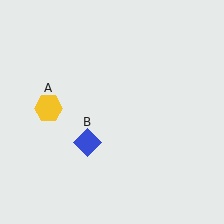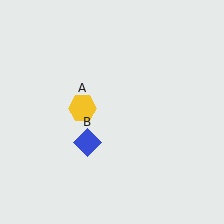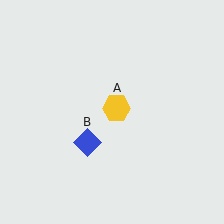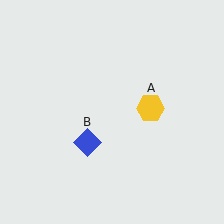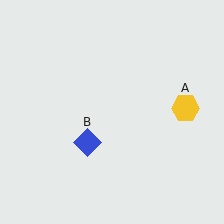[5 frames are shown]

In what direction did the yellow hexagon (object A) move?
The yellow hexagon (object A) moved right.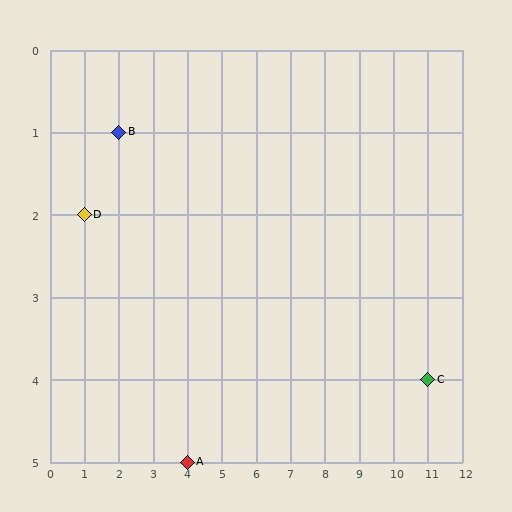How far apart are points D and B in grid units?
Points D and B are 1 column and 1 row apart (about 1.4 grid units diagonally).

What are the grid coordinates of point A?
Point A is at grid coordinates (4, 5).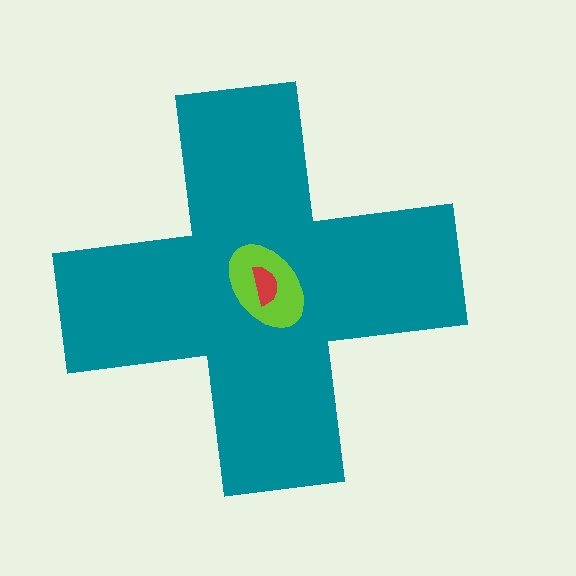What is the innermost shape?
The red semicircle.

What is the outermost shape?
The teal cross.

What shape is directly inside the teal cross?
The lime ellipse.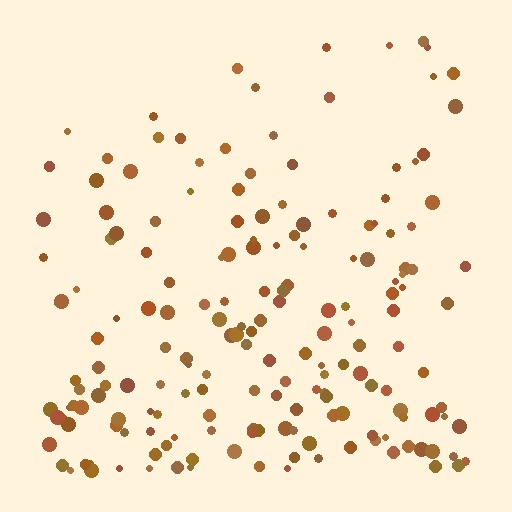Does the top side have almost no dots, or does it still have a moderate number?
Still a moderate number, just noticeably fewer than the bottom.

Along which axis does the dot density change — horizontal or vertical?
Vertical.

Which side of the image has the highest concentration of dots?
The bottom.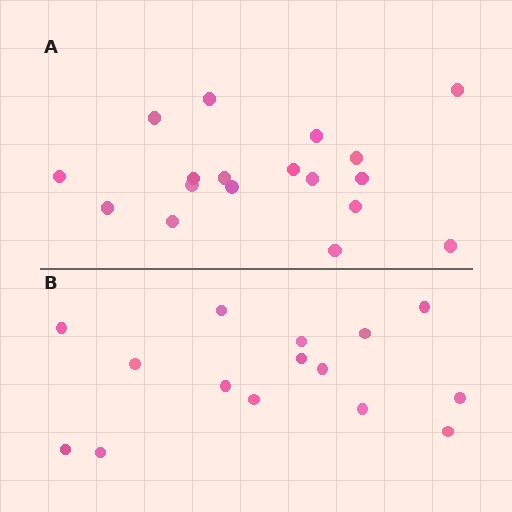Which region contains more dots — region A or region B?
Region A (the top region) has more dots.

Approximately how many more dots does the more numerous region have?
Region A has just a few more — roughly 2 or 3 more dots than region B.